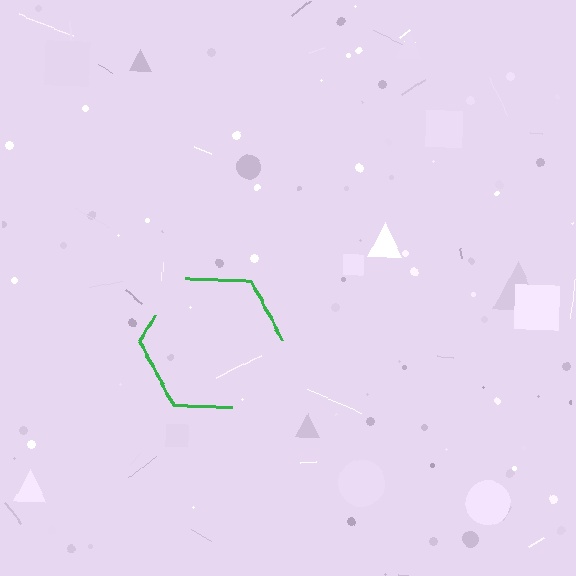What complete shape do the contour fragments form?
The contour fragments form a hexagon.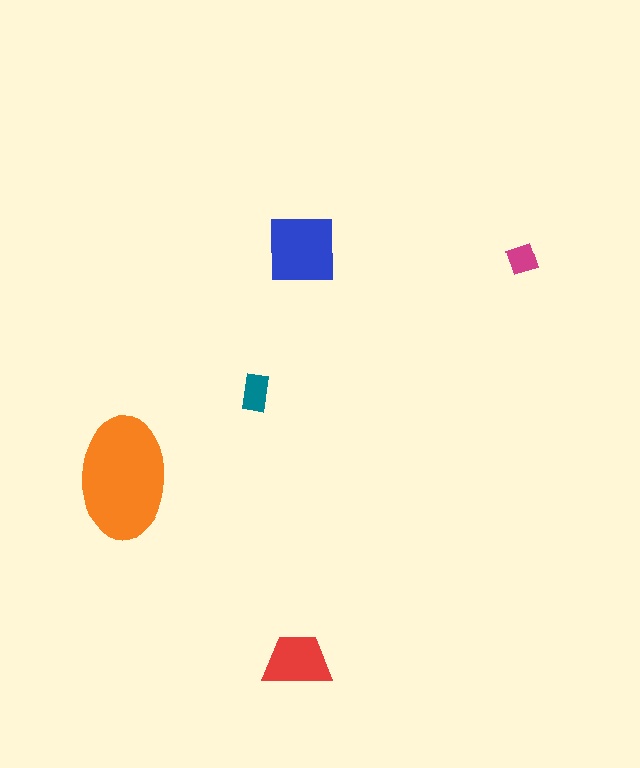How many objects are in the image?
There are 5 objects in the image.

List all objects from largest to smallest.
The orange ellipse, the blue square, the red trapezoid, the teal rectangle, the magenta diamond.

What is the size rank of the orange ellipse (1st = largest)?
1st.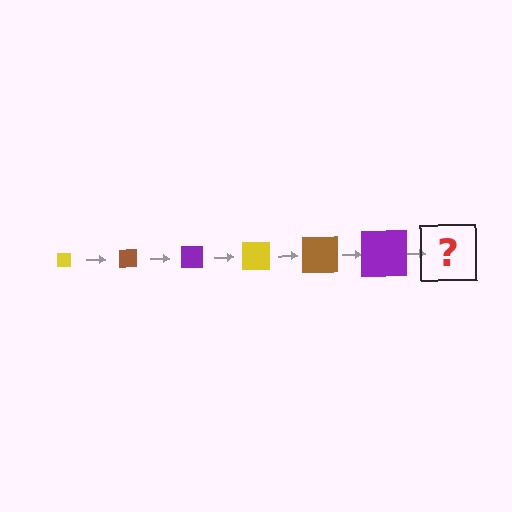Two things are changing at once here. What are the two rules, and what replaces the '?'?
The two rules are that the square grows larger each step and the color cycles through yellow, brown, and purple. The '?' should be a yellow square, larger than the previous one.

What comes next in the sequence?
The next element should be a yellow square, larger than the previous one.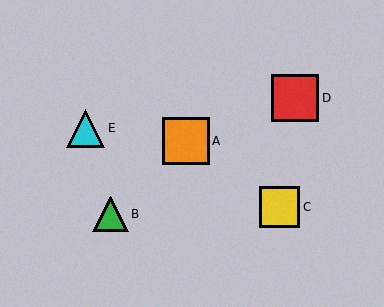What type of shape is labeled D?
Shape D is a red square.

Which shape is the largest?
The red square (labeled D) is the largest.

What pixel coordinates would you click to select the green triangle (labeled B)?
Click at (110, 214) to select the green triangle B.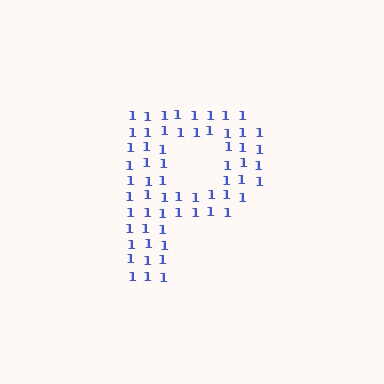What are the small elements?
The small elements are digit 1's.